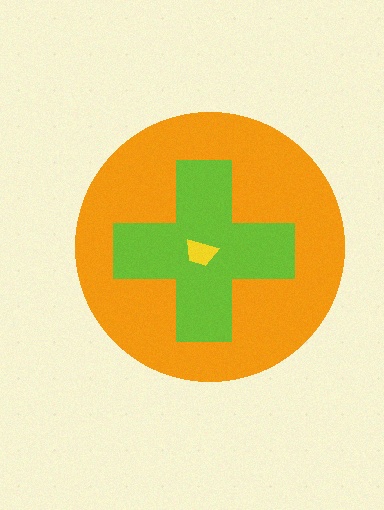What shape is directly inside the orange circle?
The lime cross.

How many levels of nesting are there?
3.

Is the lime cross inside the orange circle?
Yes.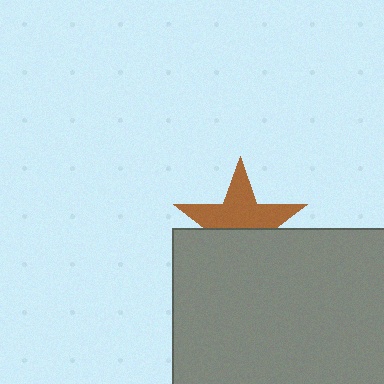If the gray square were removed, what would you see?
You would see the complete brown star.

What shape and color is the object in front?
The object in front is a gray square.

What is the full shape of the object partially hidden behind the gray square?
The partially hidden object is a brown star.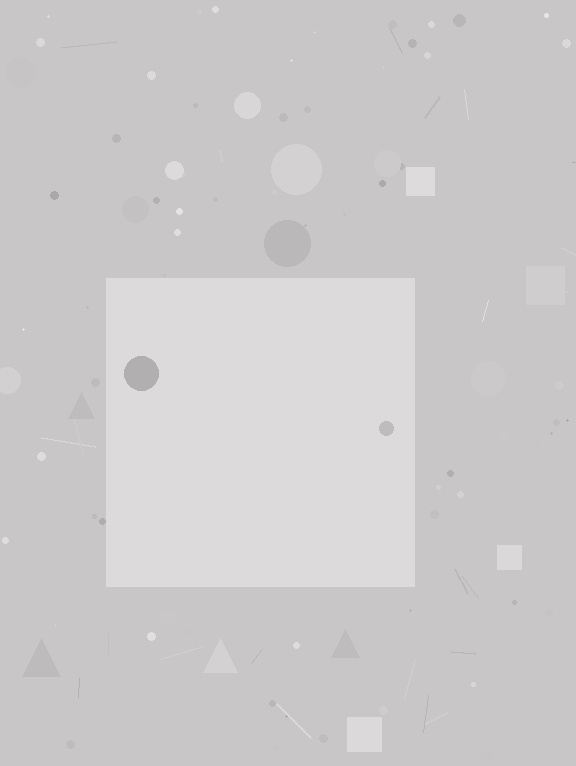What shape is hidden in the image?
A square is hidden in the image.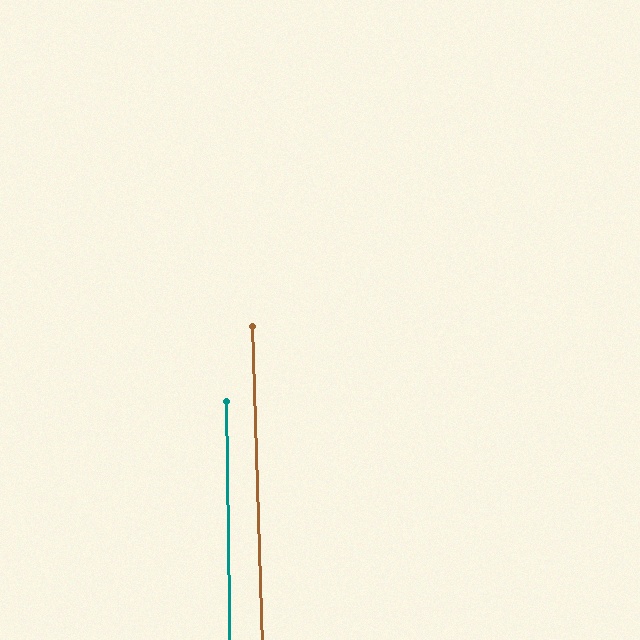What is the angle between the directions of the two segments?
Approximately 1 degree.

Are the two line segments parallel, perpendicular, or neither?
Parallel — their directions differ by only 1.1°.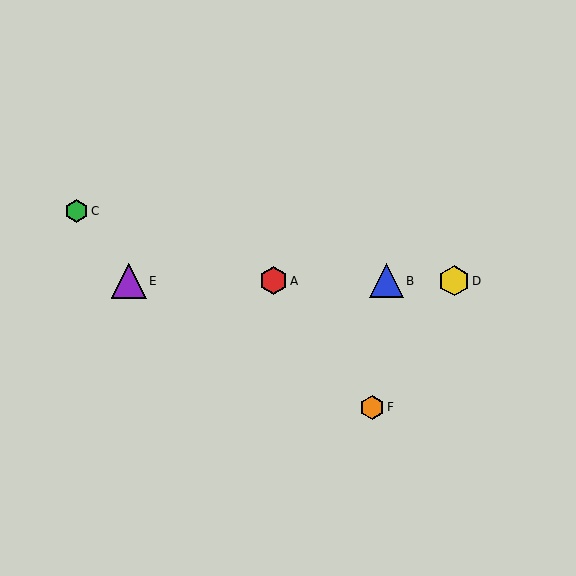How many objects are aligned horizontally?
4 objects (A, B, D, E) are aligned horizontally.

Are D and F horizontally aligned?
No, D is at y≈281 and F is at y≈407.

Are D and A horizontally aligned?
Yes, both are at y≈281.